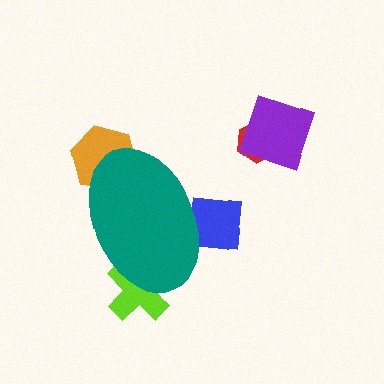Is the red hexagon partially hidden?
No, the red hexagon is fully visible.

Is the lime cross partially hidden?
Yes, the lime cross is partially hidden behind the teal ellipse.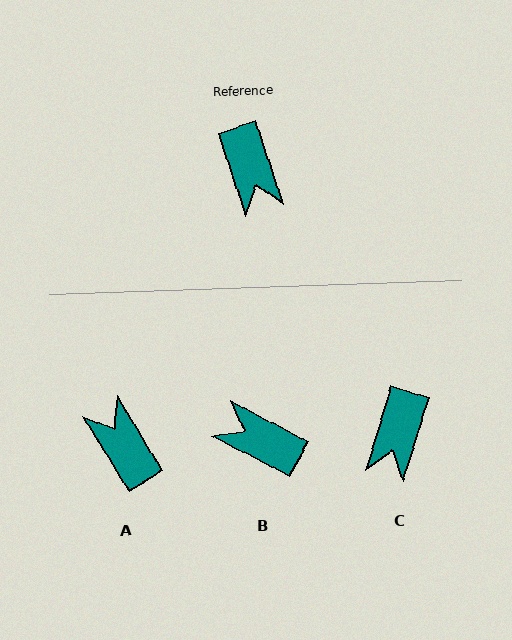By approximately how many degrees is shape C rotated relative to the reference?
Approximately 35 degrees clockwise.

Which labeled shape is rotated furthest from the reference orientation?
A, about 167 degrees away.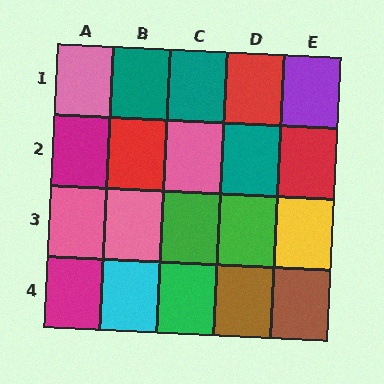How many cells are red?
3 cells are red.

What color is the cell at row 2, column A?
Magenta.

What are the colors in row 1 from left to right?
Pink, teal, teal, red, purple.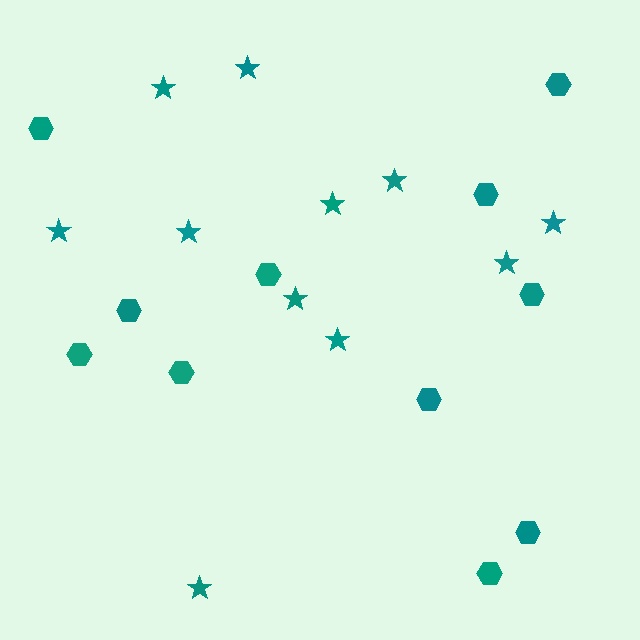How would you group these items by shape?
There are 2 groups: one group of stars (11) and one group of hexagons (11).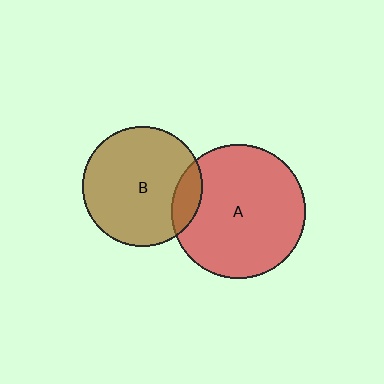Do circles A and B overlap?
Yes.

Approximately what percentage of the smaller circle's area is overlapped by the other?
Approximately 15%.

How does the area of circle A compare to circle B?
Approximately 1.3 times.